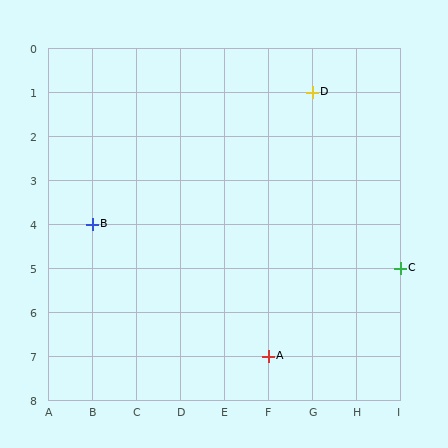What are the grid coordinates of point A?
Point A is at grid coordinates (F, 7).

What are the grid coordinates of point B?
Point B is at grid coordinates (B, 4).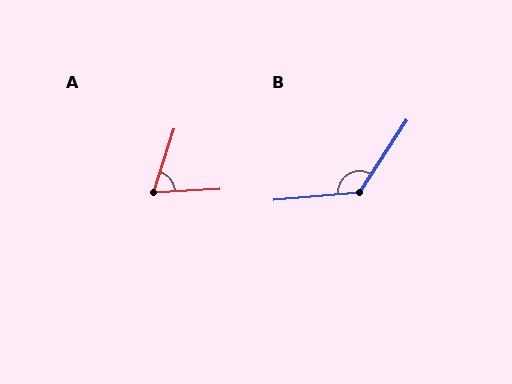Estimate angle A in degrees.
Approximately 69 degrees.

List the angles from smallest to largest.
A (69°), B (128°).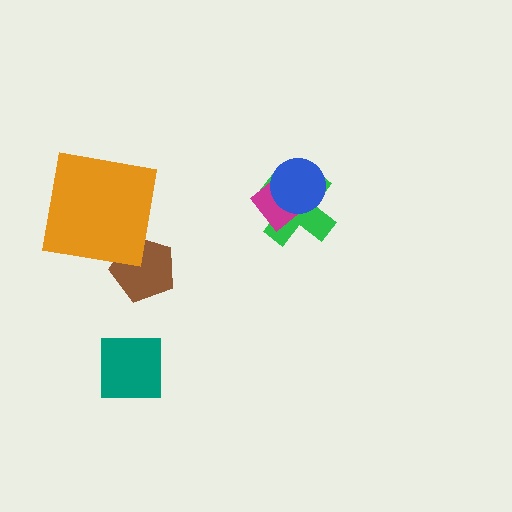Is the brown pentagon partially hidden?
Yes, it is partially covered by another shape.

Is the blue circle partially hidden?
No, no other shape covers it.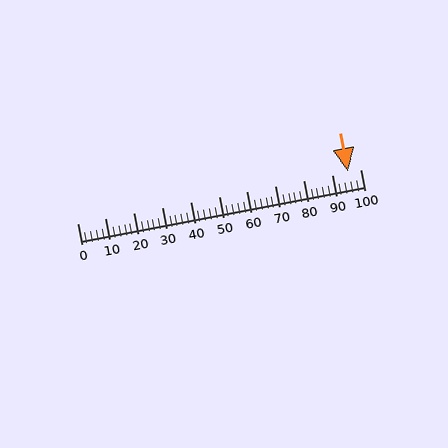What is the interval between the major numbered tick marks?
The major tick marks are spaced 10 units apart.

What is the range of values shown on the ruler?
The ruler shows values from 0 to 100.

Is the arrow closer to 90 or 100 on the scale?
The arrow is closer to 100.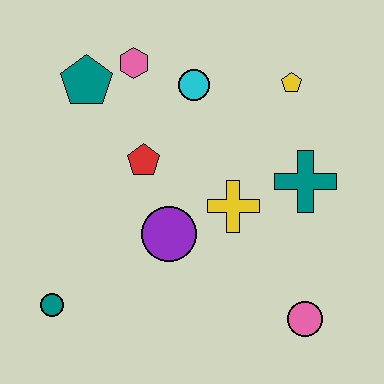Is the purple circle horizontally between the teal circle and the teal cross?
Yes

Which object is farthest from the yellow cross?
The teal circle is farthest from the yellow cross.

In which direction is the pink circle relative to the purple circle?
The pink circle is to the right of the purple circle.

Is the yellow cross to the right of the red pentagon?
Yes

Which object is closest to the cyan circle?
The pink hexagon is closest to the cyan circle.